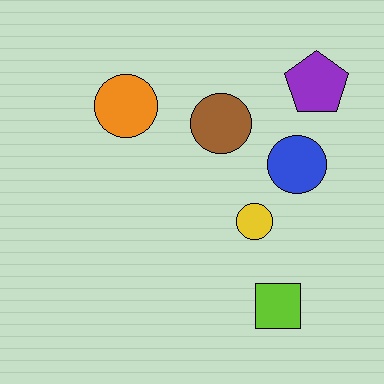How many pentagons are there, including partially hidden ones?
There is 1 pentagon.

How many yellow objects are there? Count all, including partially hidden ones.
There is 1 yellow object.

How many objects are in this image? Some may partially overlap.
There are 6 objects.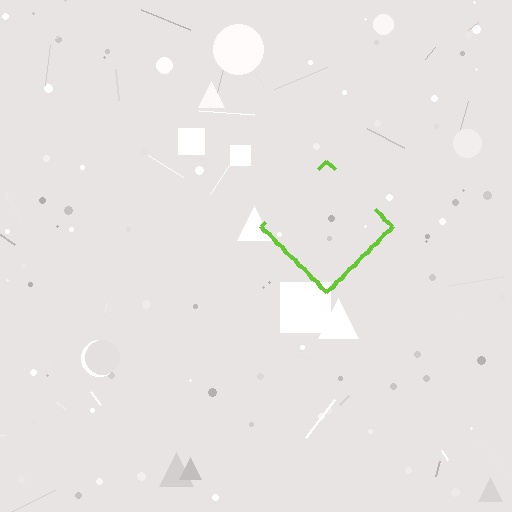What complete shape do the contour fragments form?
The contour fragments form a diamond.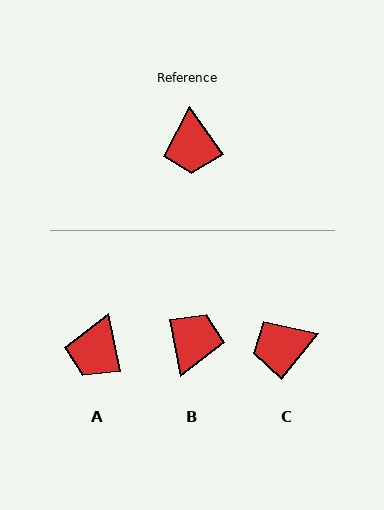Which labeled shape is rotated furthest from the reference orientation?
B, about 155 degrees away.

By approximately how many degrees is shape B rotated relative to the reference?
Approximately 155 degrees counter-clockwise.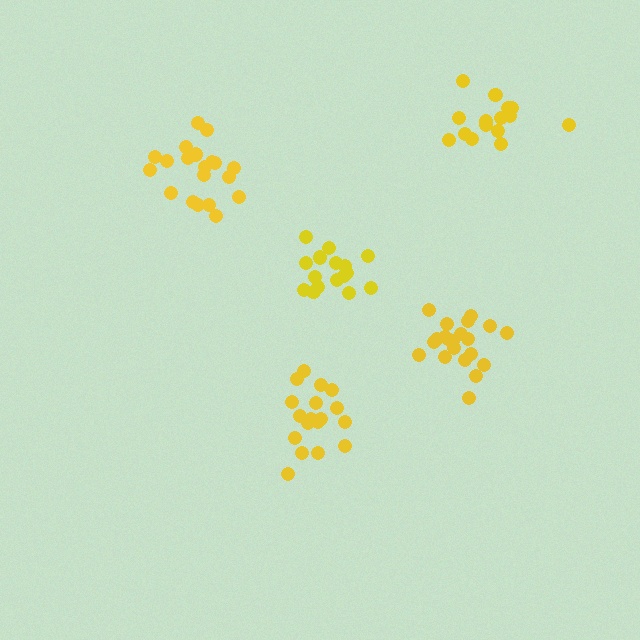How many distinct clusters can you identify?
There are 5 distinct clusters.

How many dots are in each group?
Group 1: 21 dots, Group 2: 18 dots, Group 3: 16 dots, Group 4: 21 dots, Group 5: 16 dots (92 total).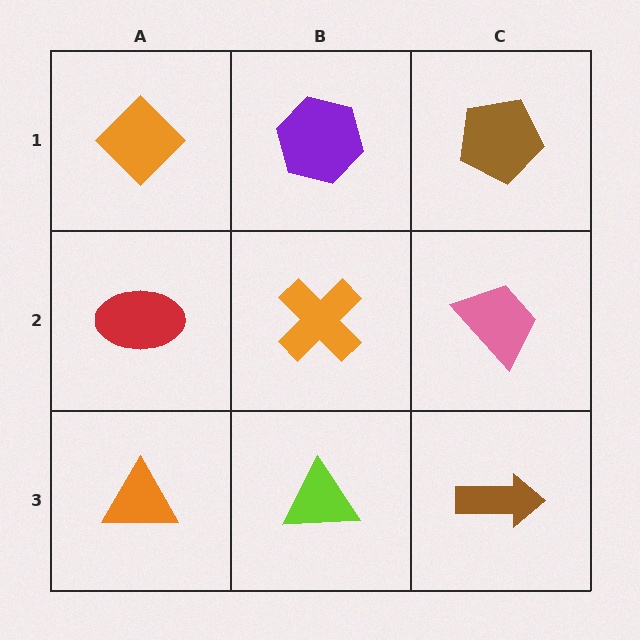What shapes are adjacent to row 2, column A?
An orange diamond (row 1, column A), an orange triangle (row 3, column A), an orange cross (row 2, column B).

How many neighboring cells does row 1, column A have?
2.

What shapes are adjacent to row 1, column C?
A pink trapezoid (row 2, column C), a purple hexagon (row 1, column B).